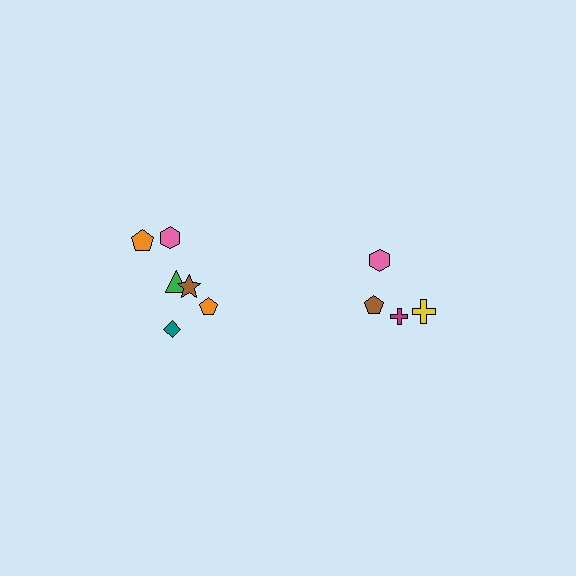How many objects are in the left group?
There are 6 objects.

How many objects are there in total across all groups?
There are 10 objects.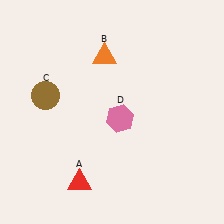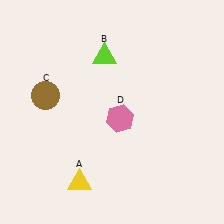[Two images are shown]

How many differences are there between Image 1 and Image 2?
There are 2 differences between the two images.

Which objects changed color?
A changed from red to yellow. B changed from orange to lime.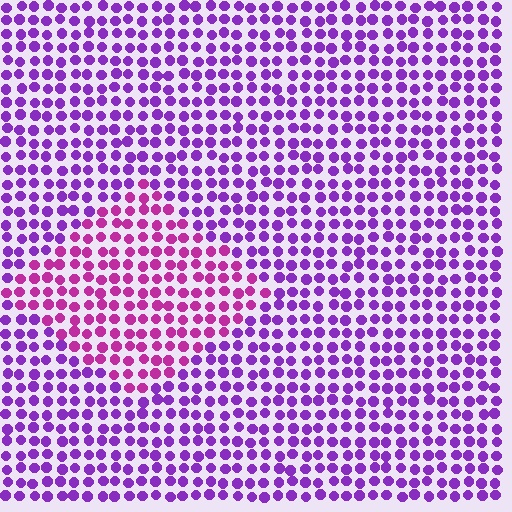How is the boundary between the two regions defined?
The boundary is defined purely by a slight shift in hue (about 35 degrees). Spacing, size, and orientation are identical on both sides.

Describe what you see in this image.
The image is filled with small purple elements in a uniform arrangement. A diamond-shaped region is visible where the elements are tinted to a slightly different hue, forming a subtle color boundary.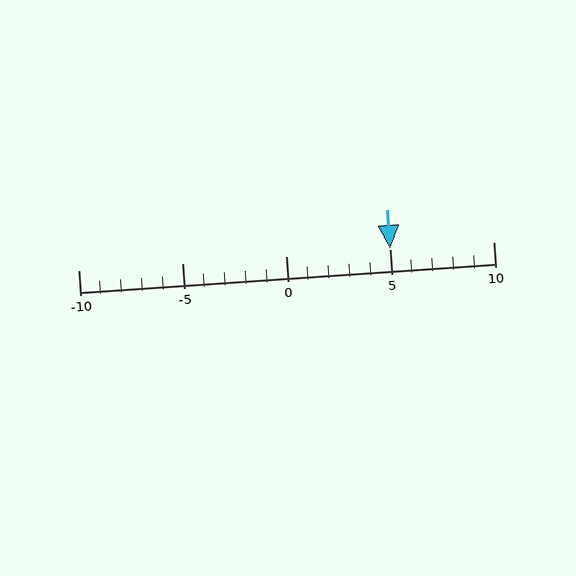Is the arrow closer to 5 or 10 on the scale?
The arrow is closer to 5.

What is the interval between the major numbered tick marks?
The major tick marks are spaced 5 units apart.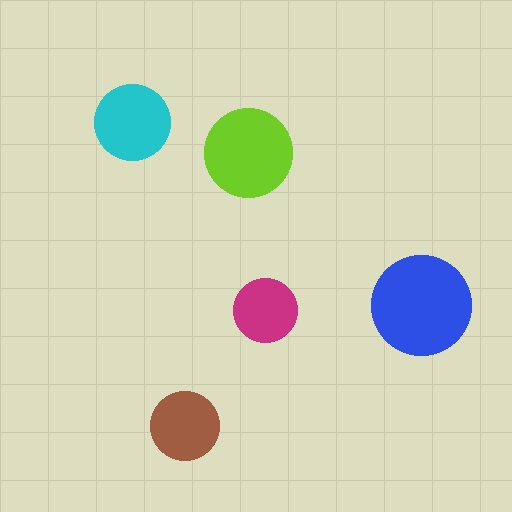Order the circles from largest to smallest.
the blue one, the lime one, the cyan one, the brown one, the magenta one.